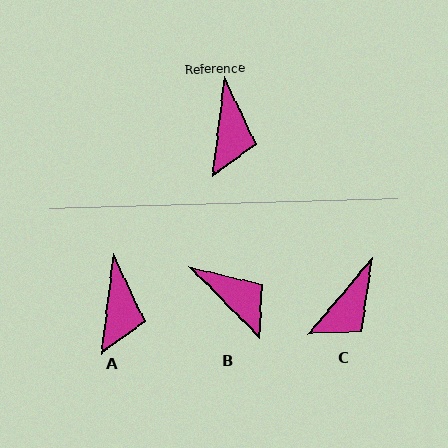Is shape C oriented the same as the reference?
No, it is off by about 33 degrees.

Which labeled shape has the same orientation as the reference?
A.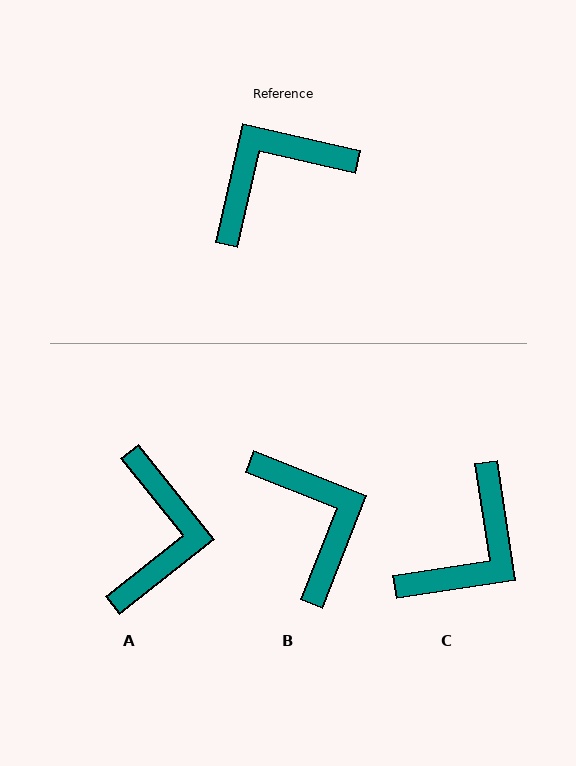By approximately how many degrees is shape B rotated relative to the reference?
Approximately 99 degrees clockwise.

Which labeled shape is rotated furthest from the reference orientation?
C, about 158 degrees away.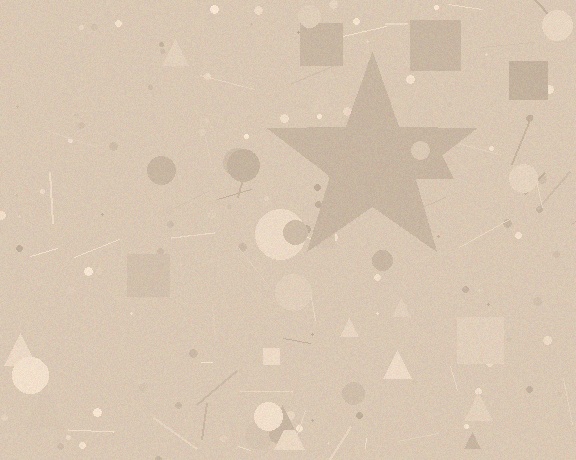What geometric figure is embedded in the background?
A star is embedded in the background.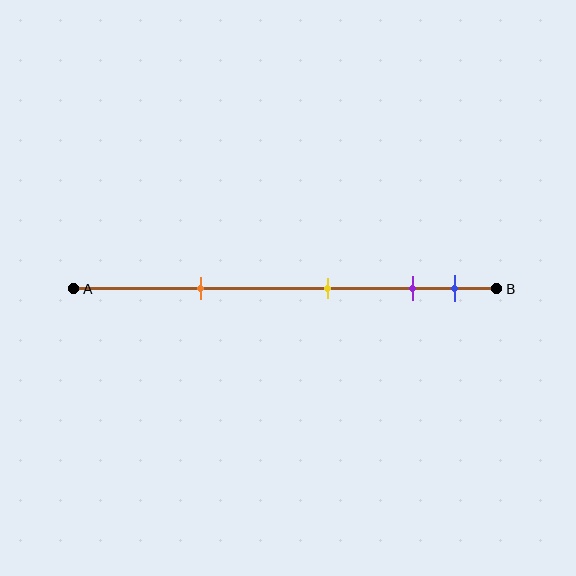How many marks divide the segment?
There are 4 marks dividing the segment.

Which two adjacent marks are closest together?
The purple and blue marks are the closest adjacent pair.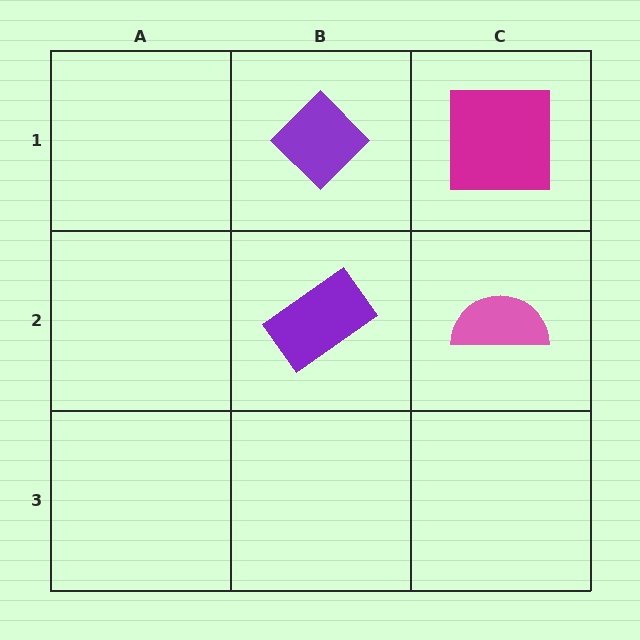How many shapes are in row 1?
2 shapes.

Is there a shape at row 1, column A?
No, that cell is empty.